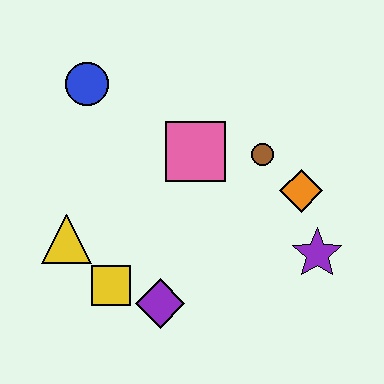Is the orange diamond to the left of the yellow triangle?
No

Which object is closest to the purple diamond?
The yellow square is closest to the purple diamond.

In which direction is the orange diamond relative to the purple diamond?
The orange diamond is to the right of the purple diamond.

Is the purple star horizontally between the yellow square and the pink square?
No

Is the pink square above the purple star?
Yes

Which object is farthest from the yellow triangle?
The purple star is farthest from the yellow triangle.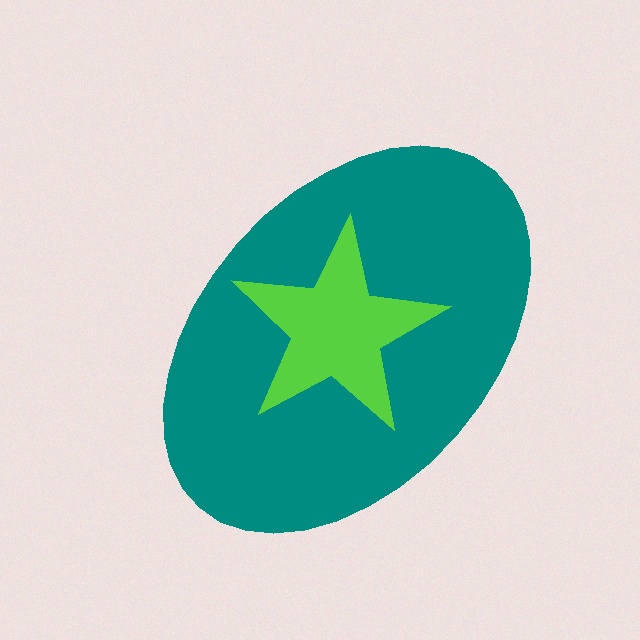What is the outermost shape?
The teal ellipse.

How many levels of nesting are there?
2.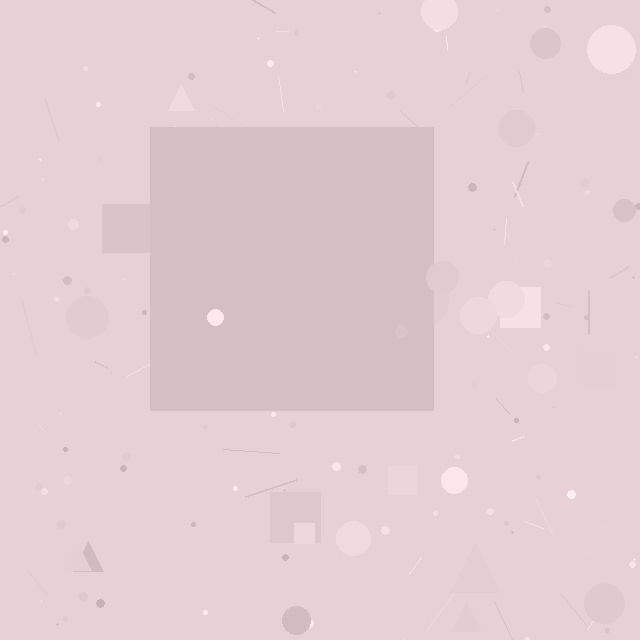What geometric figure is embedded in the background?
A square is embedded in the background.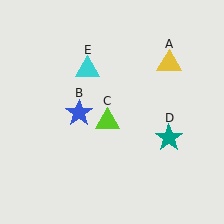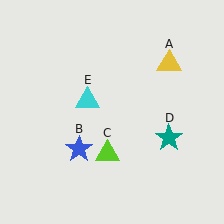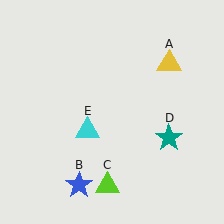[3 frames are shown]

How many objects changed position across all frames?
3 objects changed position: blue star (object B), lime triangle (object C), cyan triangle (object E).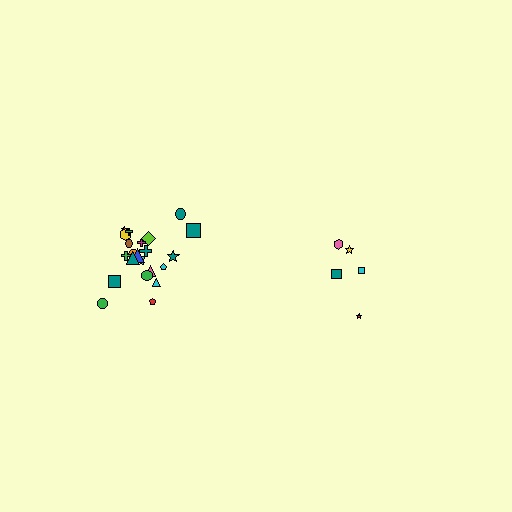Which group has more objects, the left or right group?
The left group.